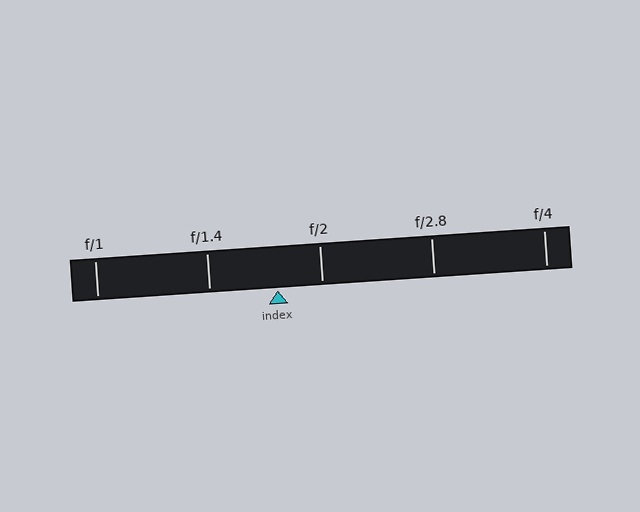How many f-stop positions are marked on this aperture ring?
There are 5 f-stop positions marked.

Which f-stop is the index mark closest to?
The index mark is closest to f/2.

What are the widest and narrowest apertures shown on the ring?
The widest aperture shown is f/1 and the narrowest is f/4.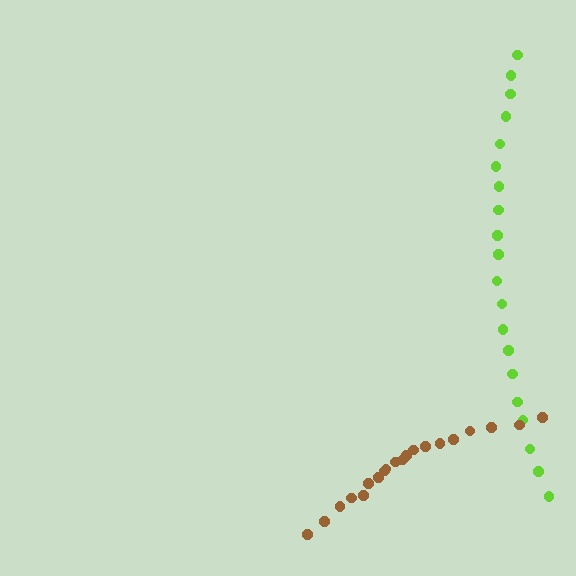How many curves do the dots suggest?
There are 2 distinct paths.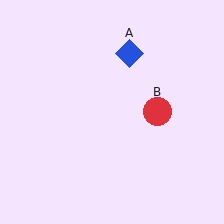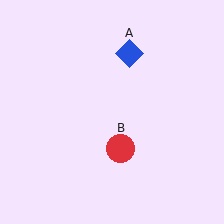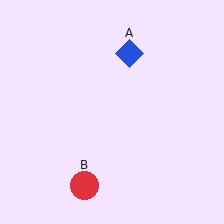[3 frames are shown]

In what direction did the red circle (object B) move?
The red circle (object B) moved down and to the left.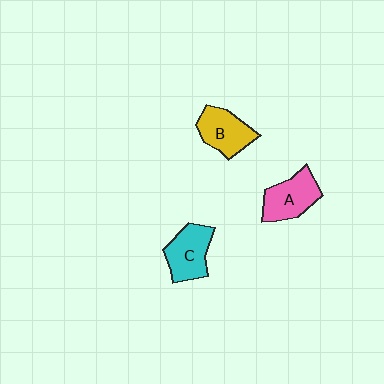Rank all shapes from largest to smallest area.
From largest to smallest: A (pink), C (cyan), B (yellow).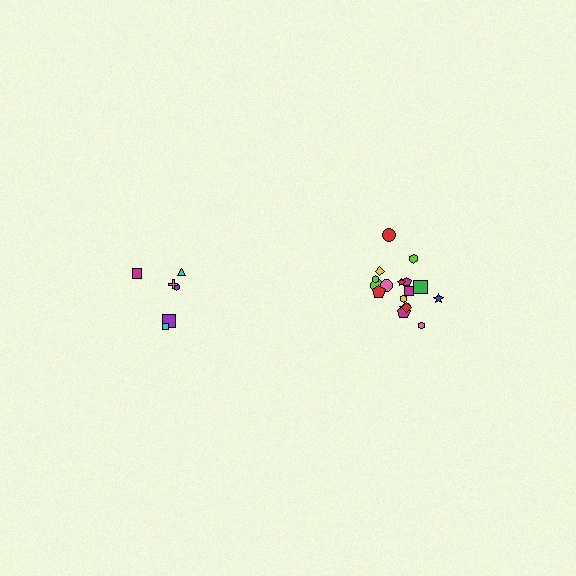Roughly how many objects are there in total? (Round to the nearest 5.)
Roughly 25 objects in total.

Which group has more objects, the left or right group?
The right group.